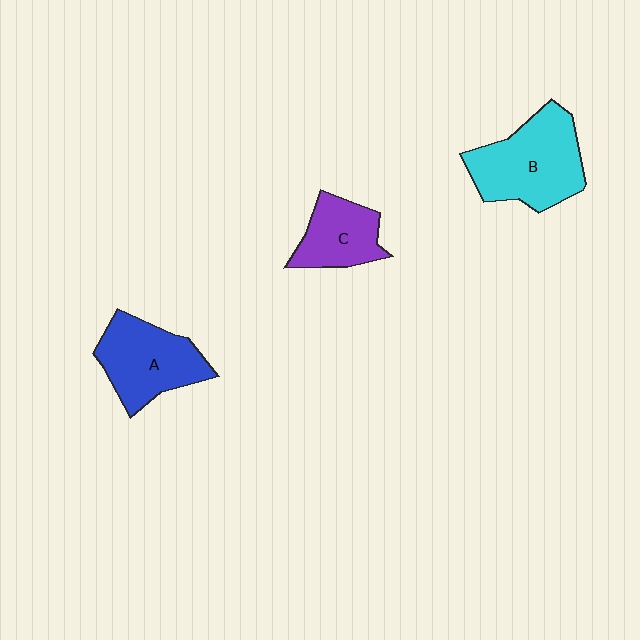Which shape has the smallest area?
Shape C (purple).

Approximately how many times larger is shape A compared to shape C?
Approximately 1.4 times.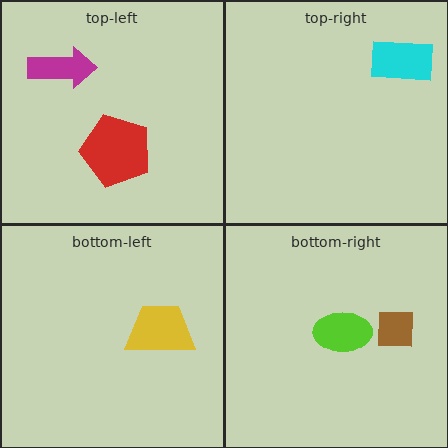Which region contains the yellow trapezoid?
The bottom-left region.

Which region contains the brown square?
The bottom-right region.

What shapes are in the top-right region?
The cyan rectangle.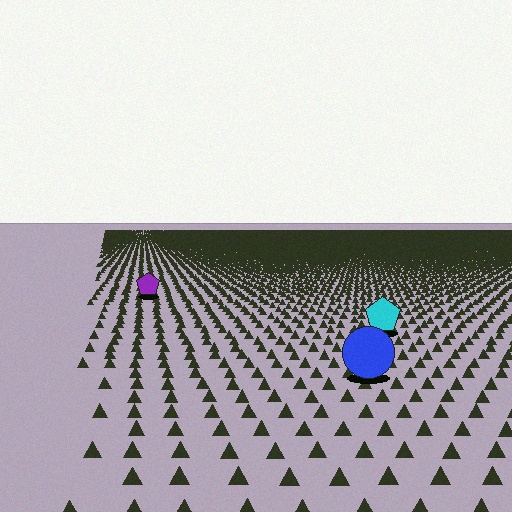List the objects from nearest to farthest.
From nearest to farthest: the blue circle, the cyan pentagon, the purple pentagon.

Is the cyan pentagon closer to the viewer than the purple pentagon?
Yes. The cyan pentagon is closer — you can tell from the texture gradient: the ground texture is coarser near it.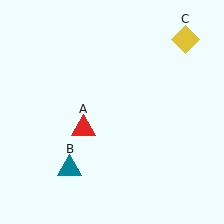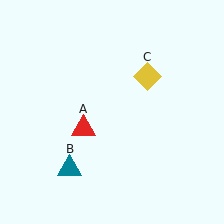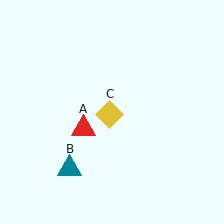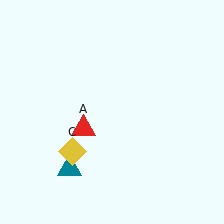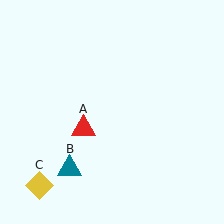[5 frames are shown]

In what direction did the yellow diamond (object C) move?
The yellow diamond (object C) moved down and to the left.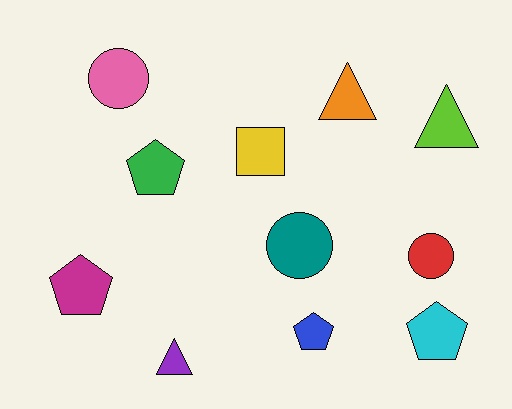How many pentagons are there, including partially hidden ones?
There are 4 pentagons.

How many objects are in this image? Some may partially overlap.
There are 11 objects.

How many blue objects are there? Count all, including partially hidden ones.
There is 1 blue object.